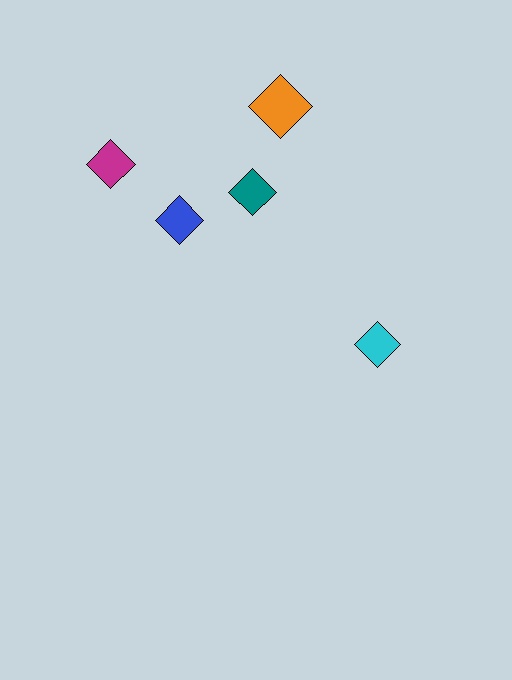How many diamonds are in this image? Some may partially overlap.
There are 5 diamonds.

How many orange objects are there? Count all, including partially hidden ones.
There is 1 orange object.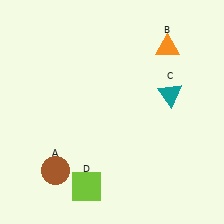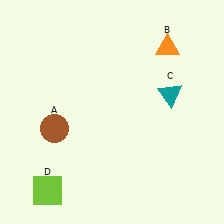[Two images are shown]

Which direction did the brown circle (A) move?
The brown circle (A) moved up.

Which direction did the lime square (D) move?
The lime square (D) moved left.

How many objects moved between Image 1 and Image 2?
2 objects moved between the two images.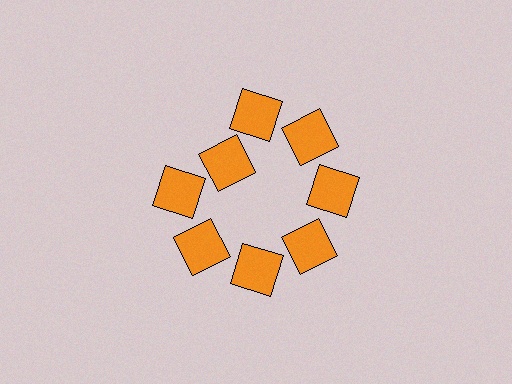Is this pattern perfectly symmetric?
No. The 8 orange squares are arranged in a ring, but one element near the 10 o'clock position is pulled inward toward the center, breaking the 8-fold rotational symmetry.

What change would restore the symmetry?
The symmetry would be restored by moving it outward, back onto the ring so that all 8 squares sit at equal angles and equal distance from the center.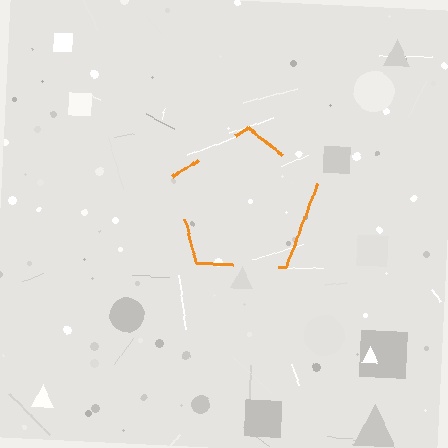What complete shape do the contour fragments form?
The contour fragments form a pentagon.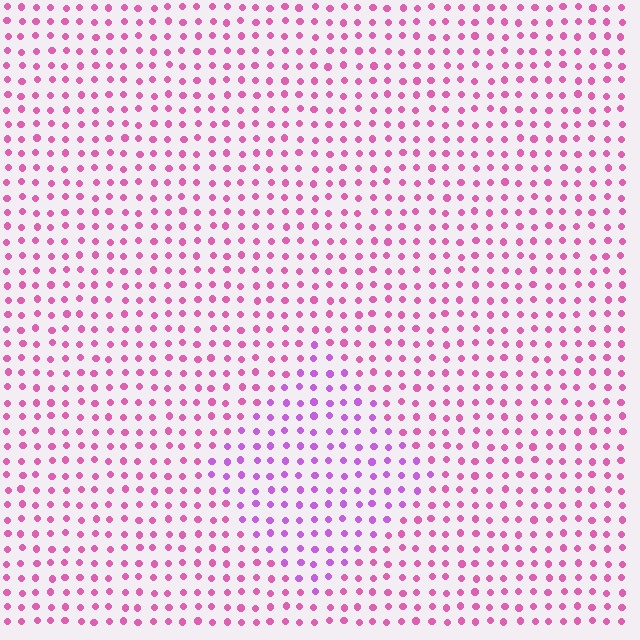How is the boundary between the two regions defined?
The boundary is defined purely by a slight shift in hue (about 33 degrees). Spacing, size, and orientation are identical on both sides.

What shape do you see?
I see a diamond.